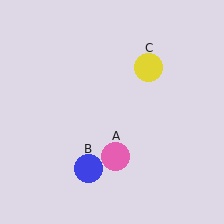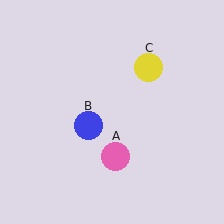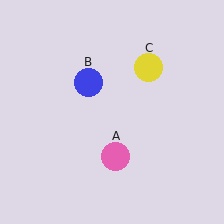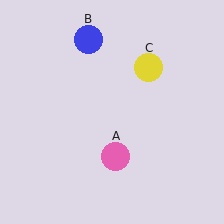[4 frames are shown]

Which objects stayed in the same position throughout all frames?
Pink circle (object A) and yellow circle (object C) remained stationary.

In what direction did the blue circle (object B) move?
The blue circle (object B) moved up.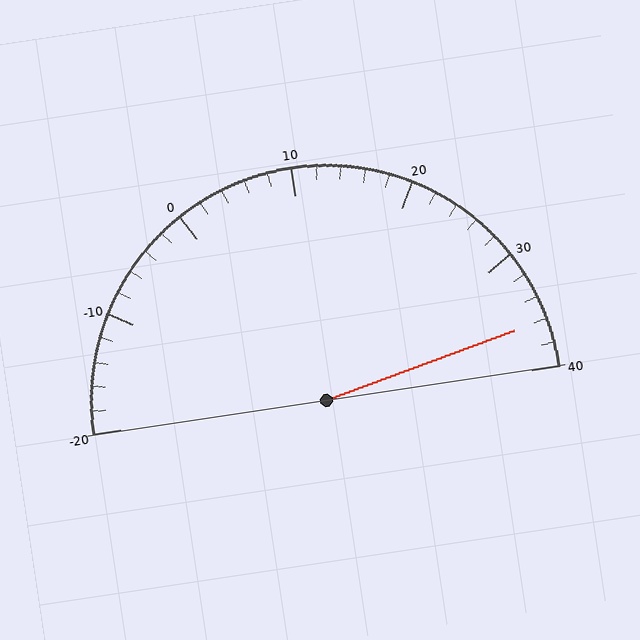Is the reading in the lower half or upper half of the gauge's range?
The reading is in the upper half of the range (-20 to 40).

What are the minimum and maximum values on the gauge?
The gauge ranges from -20 to 40.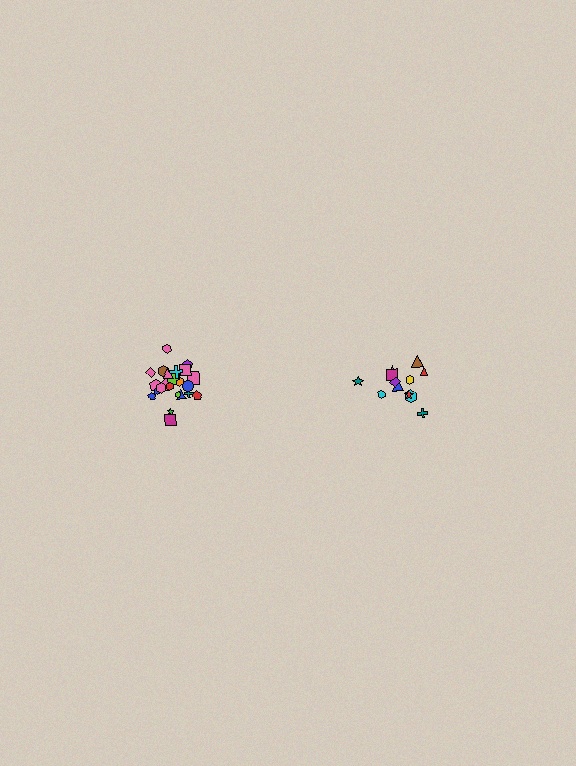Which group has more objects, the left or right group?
The left group.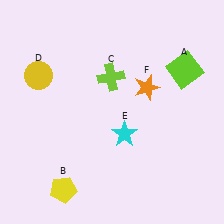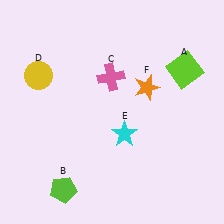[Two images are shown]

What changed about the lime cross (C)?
In Image 1, C is lime. In Image 2, it changed to pink.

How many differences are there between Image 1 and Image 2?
There are 2 differences between the two images.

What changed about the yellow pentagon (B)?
In Image 1, B is yellow. In Image 2, it changed to lime.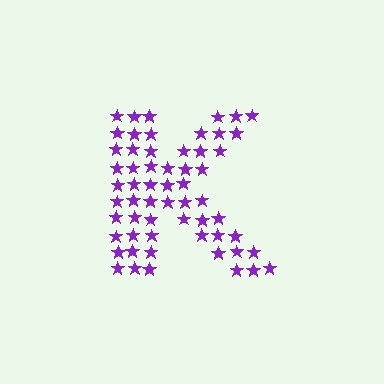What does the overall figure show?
The overall figure shows the letter K.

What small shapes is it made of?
It is made of small stars.